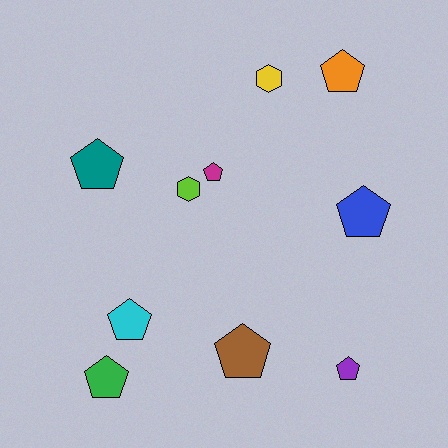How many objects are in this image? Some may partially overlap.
There are 10 objects.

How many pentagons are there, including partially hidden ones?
There are 8 pentagons.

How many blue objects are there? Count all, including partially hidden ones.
There is 1 blue object.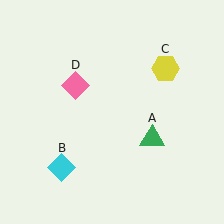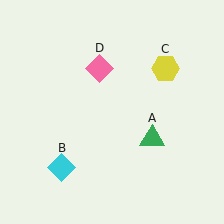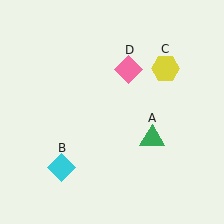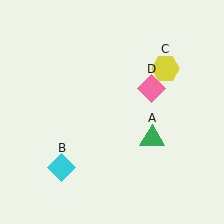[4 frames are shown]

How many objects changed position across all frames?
1 object changed position: pink diamond (object D).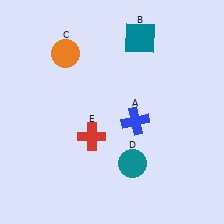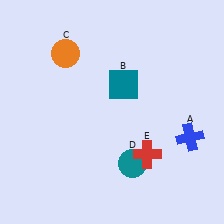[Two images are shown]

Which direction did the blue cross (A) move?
The blue cross (A) moved right.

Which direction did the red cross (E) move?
The red cross (E) moved right.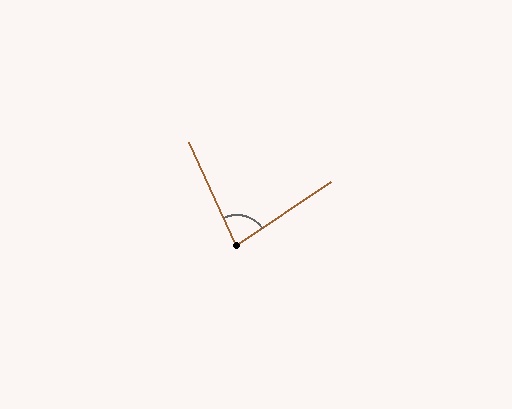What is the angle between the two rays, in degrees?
Approximately 80 degrees.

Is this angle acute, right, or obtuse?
It is acute.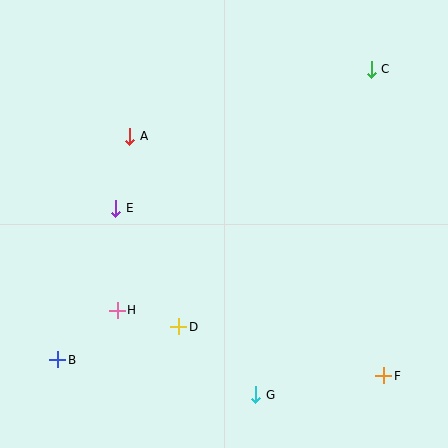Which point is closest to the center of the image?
Point E at (116, 208) is closest to the center.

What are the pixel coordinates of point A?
Point A is at (130, 136).